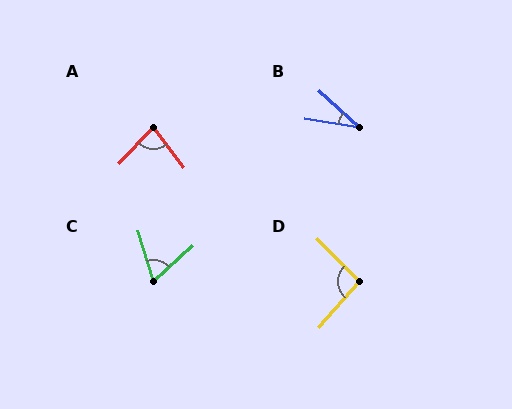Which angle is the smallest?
B, at approximately 33 degrees.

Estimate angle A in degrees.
Approximately 81 degrees.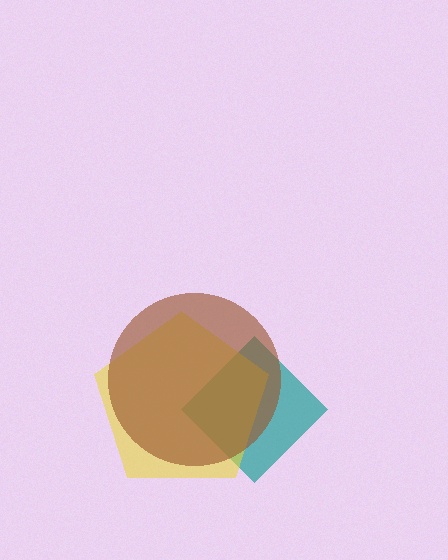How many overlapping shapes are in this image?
There are 3 overlapping shapes in the image.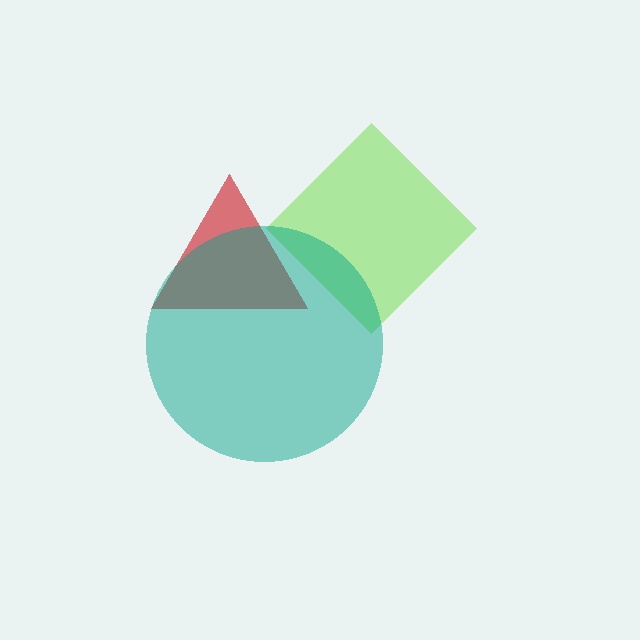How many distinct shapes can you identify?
There are 3 distinct shapes: a lime diamond, a red triangle, a teal circle.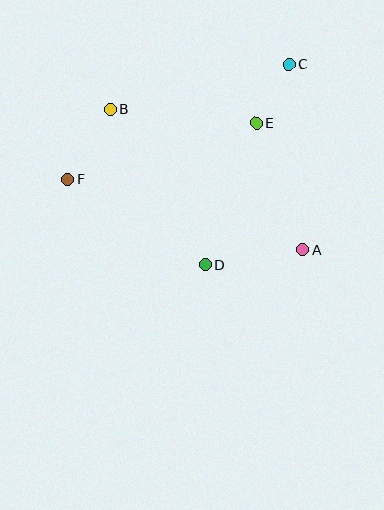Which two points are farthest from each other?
Points C and F are farthest from each other.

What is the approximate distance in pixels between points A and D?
The distance between A and D is approximately 99 pixels.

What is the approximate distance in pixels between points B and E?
The distance between B and E is approximately 147 pixels.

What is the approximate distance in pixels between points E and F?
The distance between E and F is approximately 197 pixels.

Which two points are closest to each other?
Points C and E are closest to each other.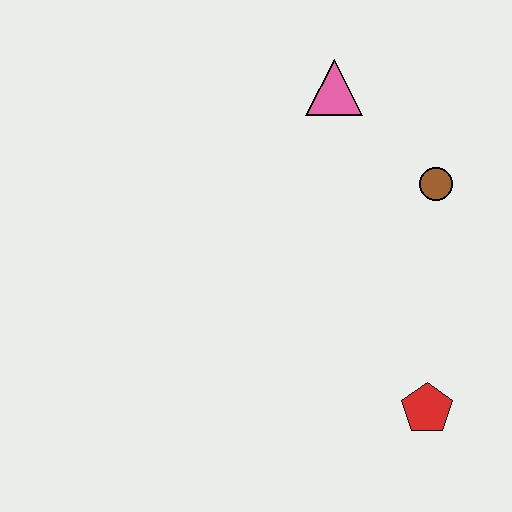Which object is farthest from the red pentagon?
The pink triangle is farthest from the red pentagon.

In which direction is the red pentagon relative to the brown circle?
The red pentagon is below the brown circle.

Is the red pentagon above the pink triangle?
No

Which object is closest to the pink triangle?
The brown circle is closest to the pink triangle.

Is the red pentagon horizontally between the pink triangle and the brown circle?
Yes